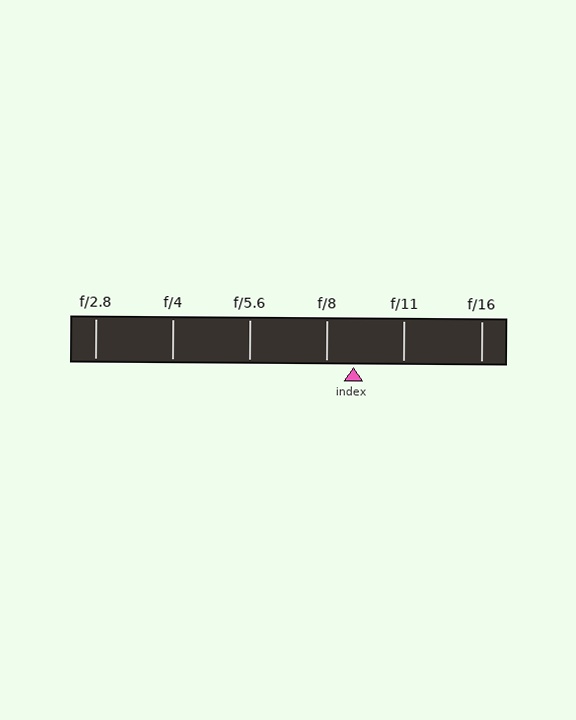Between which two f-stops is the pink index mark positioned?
The index mark is between f/8 and f/11.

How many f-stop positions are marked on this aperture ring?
There are 6 f-stop positions marked.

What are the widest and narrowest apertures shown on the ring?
The widest aperture shown is f/2.8 and the narrowest is f/16.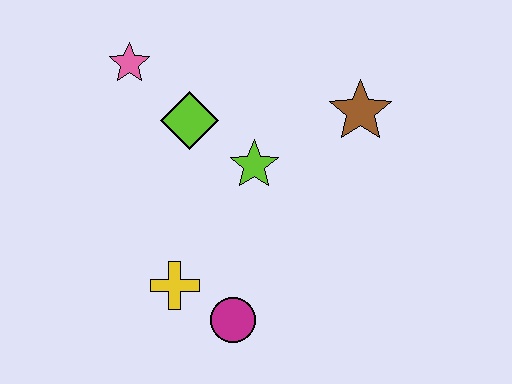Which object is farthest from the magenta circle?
The pink star is farthest from the magenta circle.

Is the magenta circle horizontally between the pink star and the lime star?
Yes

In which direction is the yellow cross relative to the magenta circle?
The yellow cross is to the left of the magenta circle.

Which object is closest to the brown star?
The lime star is closest to the brown star.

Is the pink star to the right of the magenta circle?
No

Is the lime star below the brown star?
Yes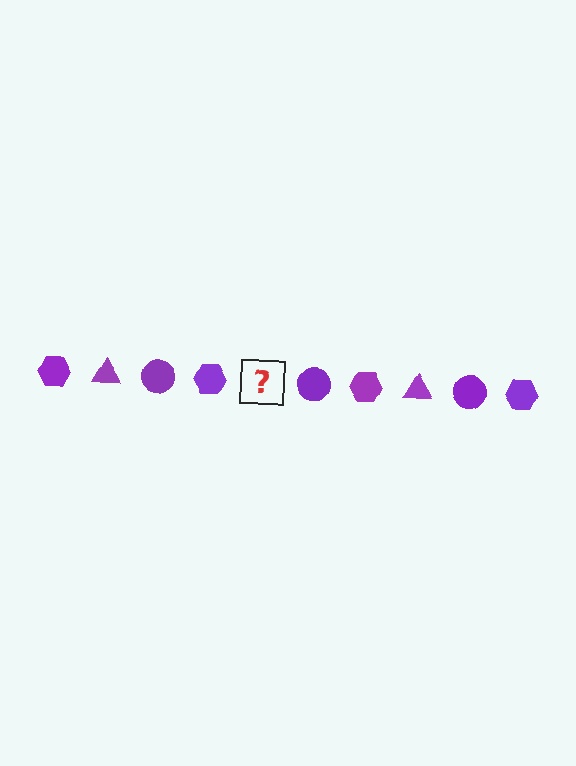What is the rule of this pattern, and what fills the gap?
The rule is that the pattern cycles through hexagon, triangle, circle shapes in purple. The gap should be filled with a purple triangle.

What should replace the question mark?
The question mark should be replaced with a purple triangle.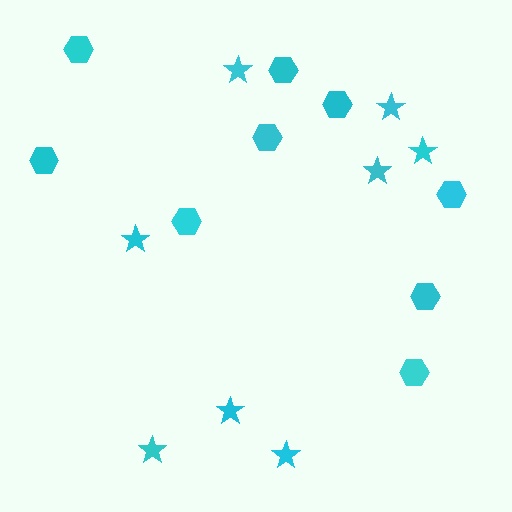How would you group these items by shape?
There are 2 groups: one group of stars (8) and one group of hexagons (9).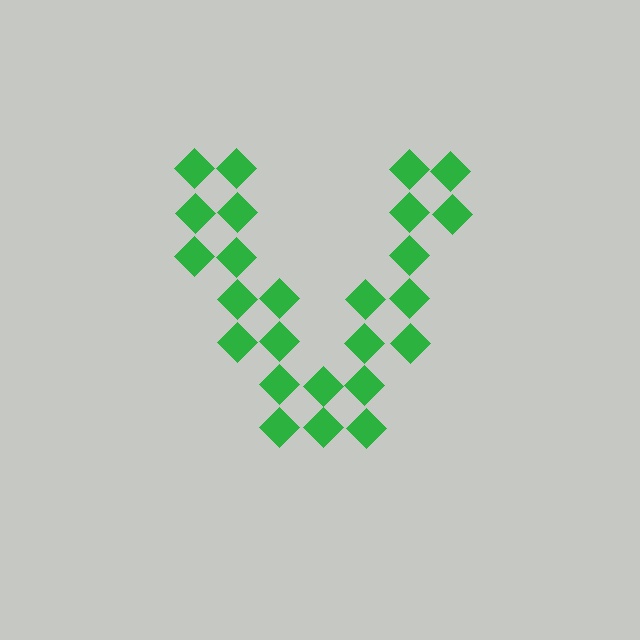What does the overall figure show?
The overall figure shows the letter V.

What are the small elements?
The small elements are diamonds.